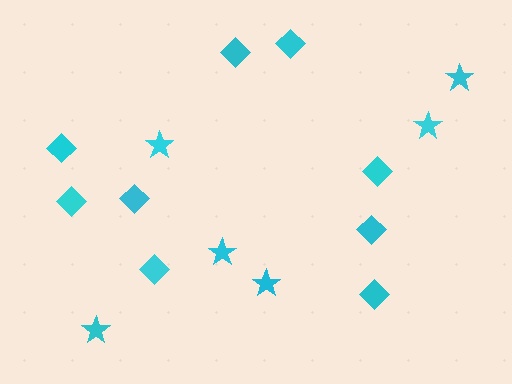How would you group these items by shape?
There are 2 groups: one group of stars (6) and one group of diamonds (9).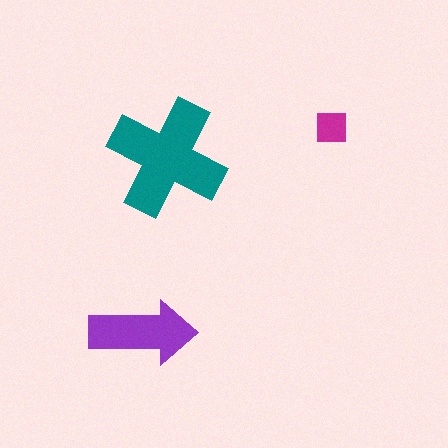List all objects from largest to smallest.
The teal cross, the purple arrow, the magenta square.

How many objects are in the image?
There are 3 objects in the image.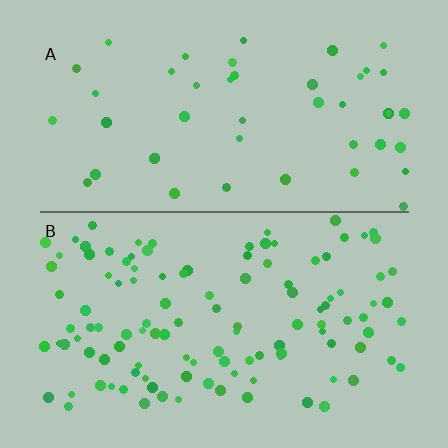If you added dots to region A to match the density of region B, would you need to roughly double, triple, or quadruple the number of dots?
Approximately double.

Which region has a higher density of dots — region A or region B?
B (the bottom).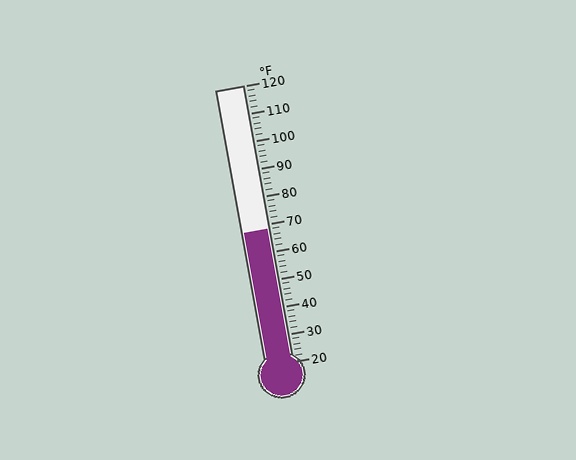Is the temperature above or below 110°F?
The temperature is below 110°F.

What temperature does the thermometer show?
The thermometer shows approximately 68°F.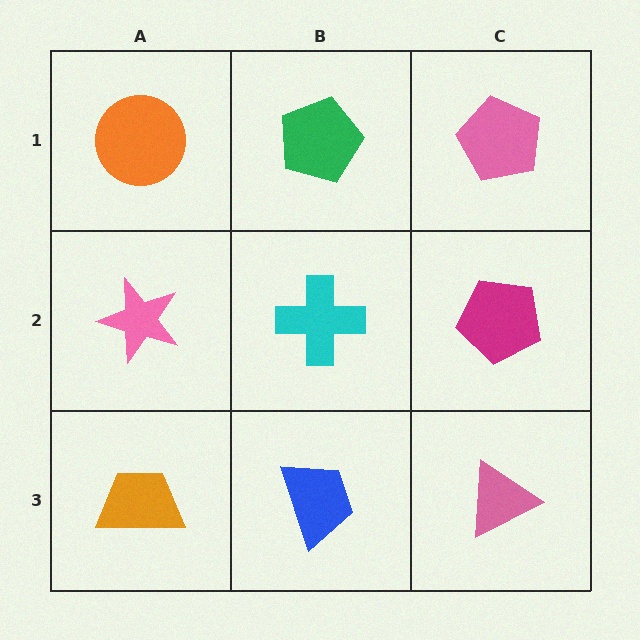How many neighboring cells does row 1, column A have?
2.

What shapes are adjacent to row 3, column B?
A cyan cross (row 2, column B), an orange trapezoid (row 3, column A), a pink triangle (row 3, column C).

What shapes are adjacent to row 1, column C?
A magenta pentagon (row 2, column C), a green pentagon (row 1, column B).